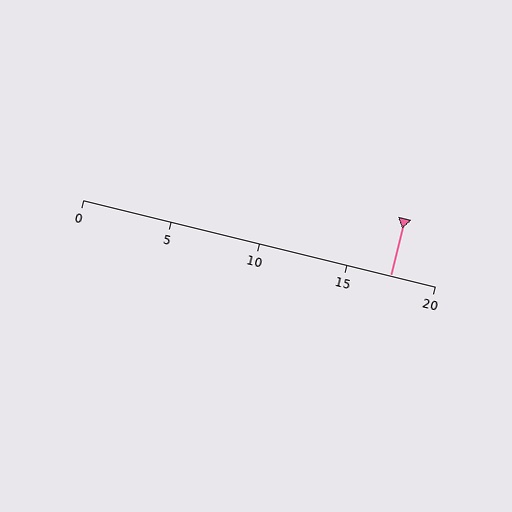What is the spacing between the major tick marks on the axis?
The major ticks are spaced 5 apart.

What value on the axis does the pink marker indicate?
The marker indicates approximately 17.5.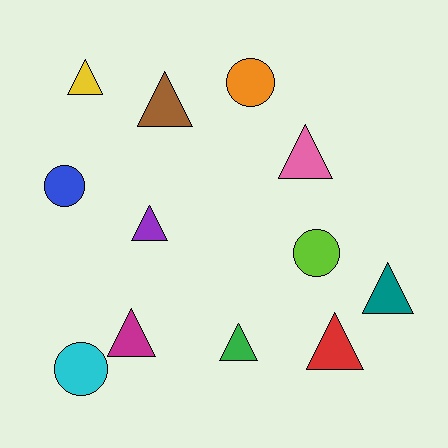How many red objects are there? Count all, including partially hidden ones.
There is 1 red object.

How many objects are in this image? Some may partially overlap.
There are 12 objects.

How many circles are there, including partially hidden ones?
There are 4 circles.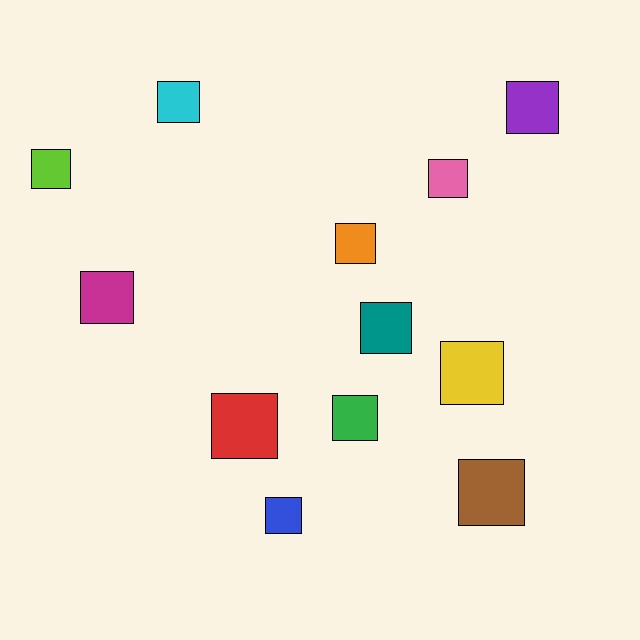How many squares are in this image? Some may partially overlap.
There are 12 squares.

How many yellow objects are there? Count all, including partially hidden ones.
There is 1 yellow object.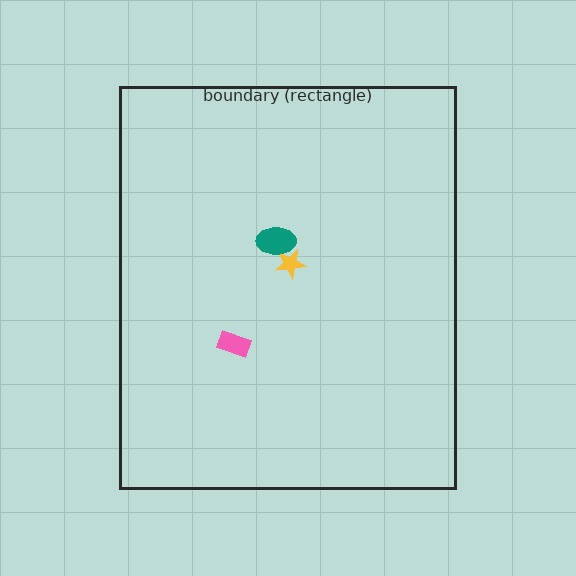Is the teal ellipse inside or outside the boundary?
Inside.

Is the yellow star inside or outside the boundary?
Inside.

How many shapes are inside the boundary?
3 inside, 0 outside.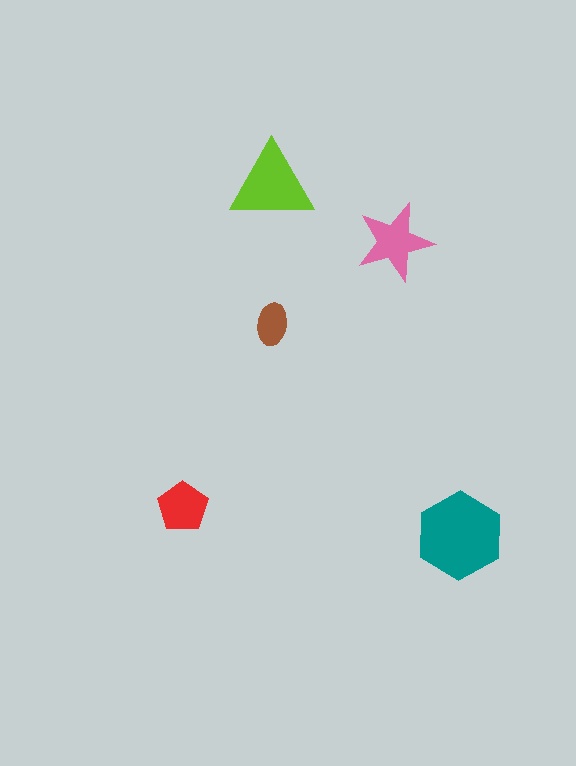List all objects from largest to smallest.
The teal hexagon, the lime triangle, the pink star, the red pentagon, the brown ellipse.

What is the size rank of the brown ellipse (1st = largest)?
5th.